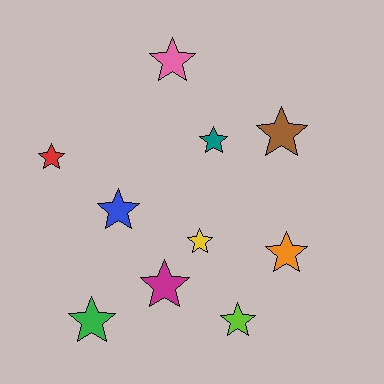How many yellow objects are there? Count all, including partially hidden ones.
There is 1 yellow object.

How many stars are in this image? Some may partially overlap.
There are 10 stars.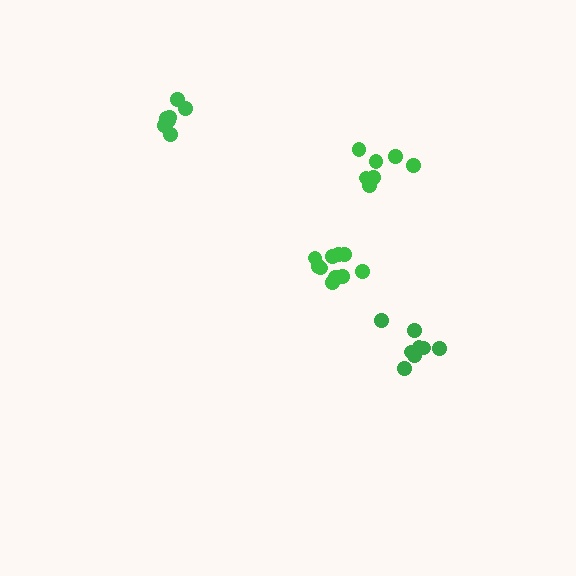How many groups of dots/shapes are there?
There are 4 groups.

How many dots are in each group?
Group 1: 10 dots, Group 2: 7 dots, Group 3: 8 dots, Group 4: 7 dots (32 total).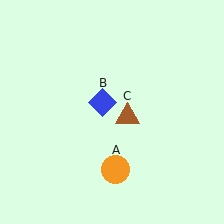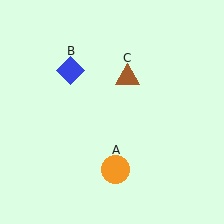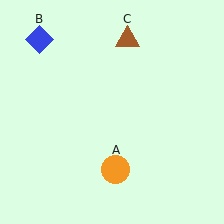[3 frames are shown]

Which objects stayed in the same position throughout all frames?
Orange circle (object A) remained stationary.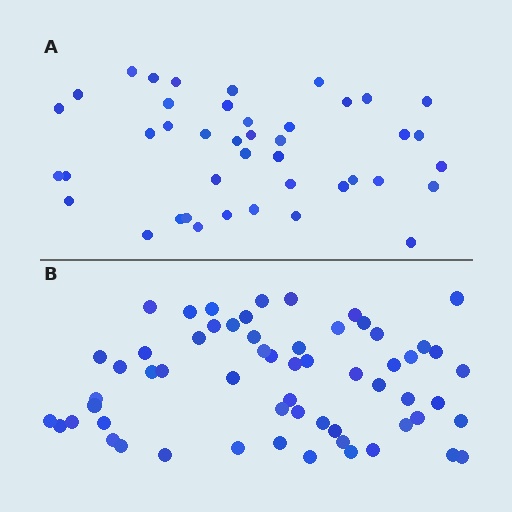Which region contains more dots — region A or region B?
Region B (the bottom region) has more dots.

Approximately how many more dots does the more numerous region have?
Region B has approximately 20 more dots than region A.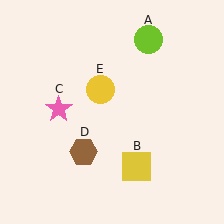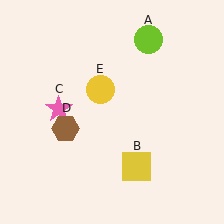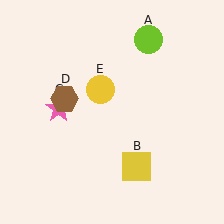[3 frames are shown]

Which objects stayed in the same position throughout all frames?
Lime circle (object A) and yellow square (object B) and pink star (object C) and yellow circle (object E) remained stationary.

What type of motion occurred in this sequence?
The brown hexagon (object D) rotated clockwise around the center of the scene.